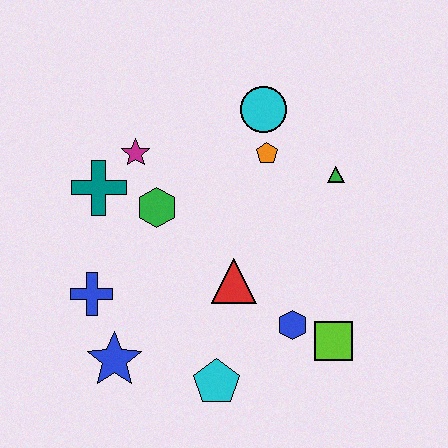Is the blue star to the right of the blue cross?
Yes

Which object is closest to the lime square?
The blue hexagon is closest to the lime square.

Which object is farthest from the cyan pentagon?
The cyan circle is farthest from the cyan pentagon.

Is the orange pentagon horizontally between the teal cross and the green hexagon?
No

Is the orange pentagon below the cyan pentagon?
No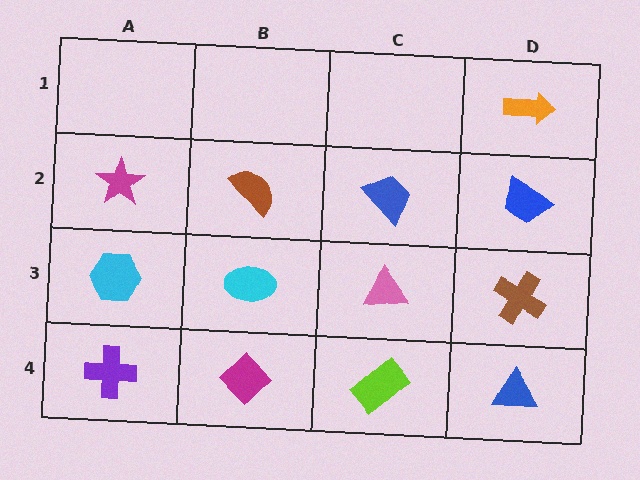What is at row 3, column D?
A brown cross.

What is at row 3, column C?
A pink triangle.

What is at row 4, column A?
A purple cross.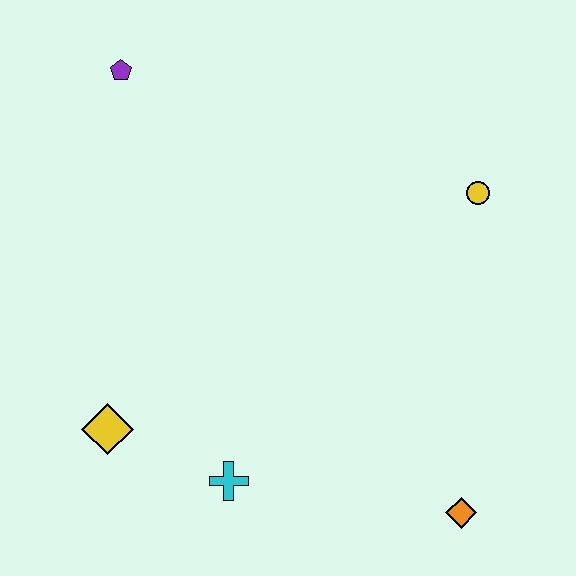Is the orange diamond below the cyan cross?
Yes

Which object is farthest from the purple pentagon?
The orange diamond is farthest from the purple pentagon.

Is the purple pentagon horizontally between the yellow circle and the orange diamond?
No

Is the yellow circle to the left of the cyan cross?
No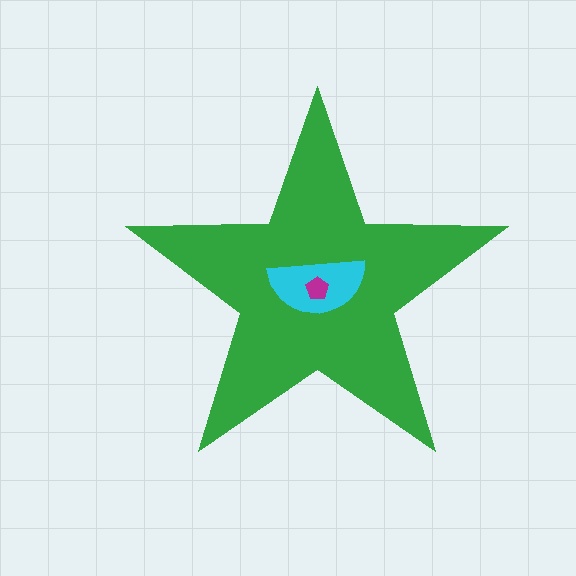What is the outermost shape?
The green star.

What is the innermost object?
The magenta pentagon.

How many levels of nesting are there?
3.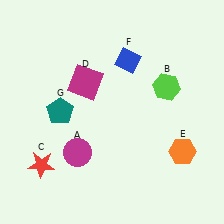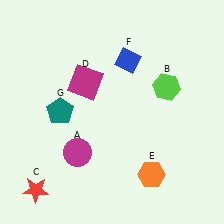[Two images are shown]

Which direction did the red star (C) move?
The red star (C) moved down.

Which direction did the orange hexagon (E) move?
The orange hexagon (E) moved left.